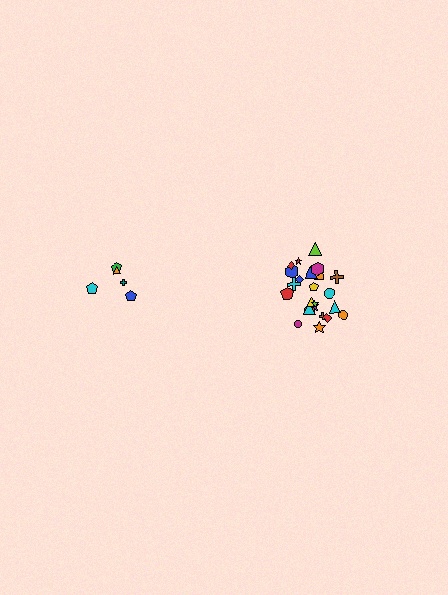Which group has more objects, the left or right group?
The right group.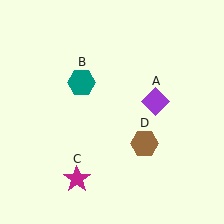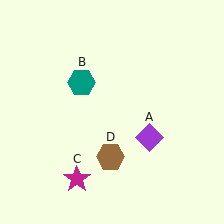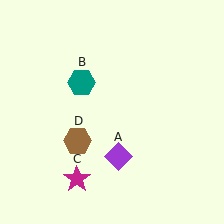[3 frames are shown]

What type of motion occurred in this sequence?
The purple diamond (object A), brown hexagon (object D) rotated clockwise around the center of the scene.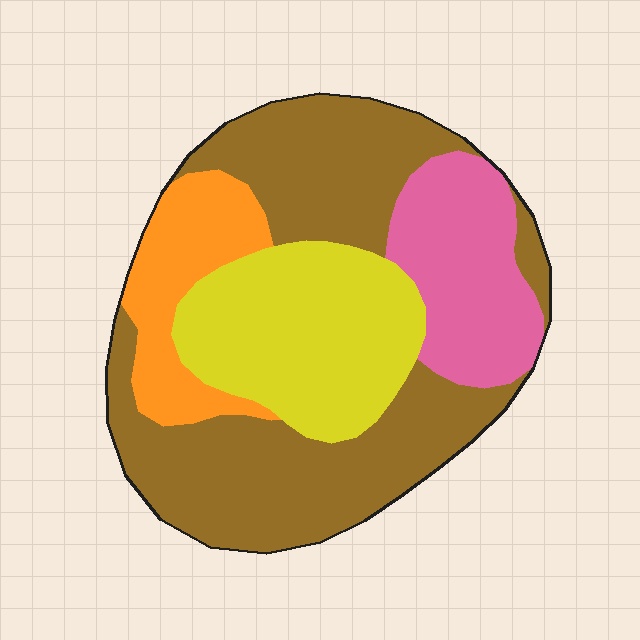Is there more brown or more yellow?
Brown.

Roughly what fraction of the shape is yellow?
Yellow takes up about one quarter (1/4) of the shape.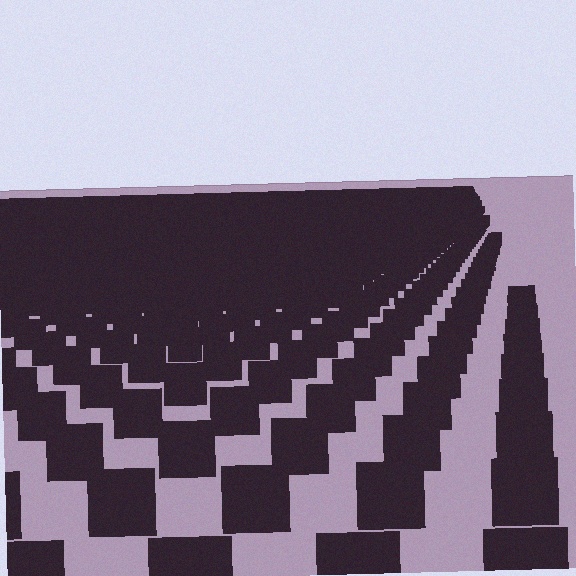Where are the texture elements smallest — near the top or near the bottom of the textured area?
Near the top.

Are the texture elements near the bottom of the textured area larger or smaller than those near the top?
Larger. Near the bottom, elements are closer to the viewer and appear at a bigger on-screen size.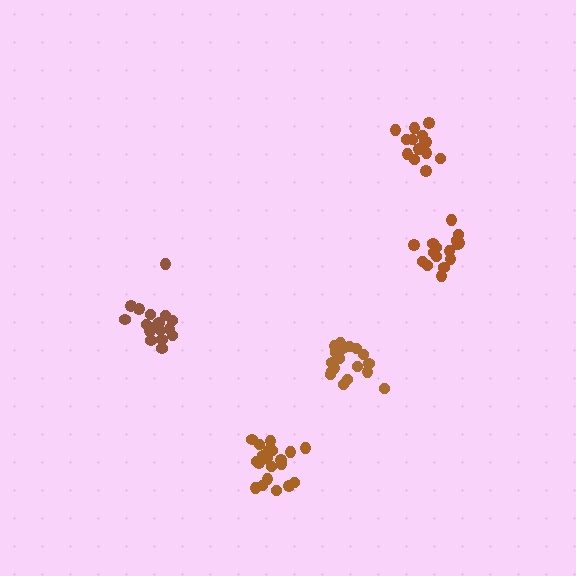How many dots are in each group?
Group 1: 17 dots, Group 2: 20 dots, Group 3: 20 dots, Group 4: 15 dots, Group 5: 16 dots (88 total).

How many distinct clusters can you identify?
There are 5 distinct clusters.